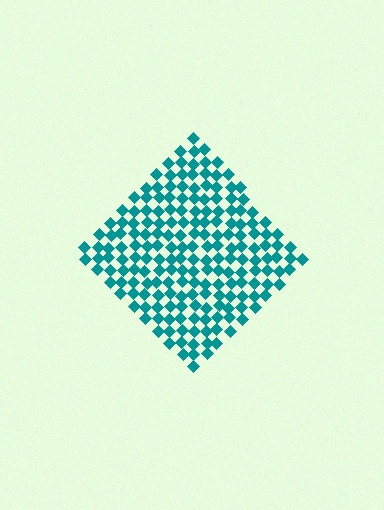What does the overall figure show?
The overall figure shows a diamond.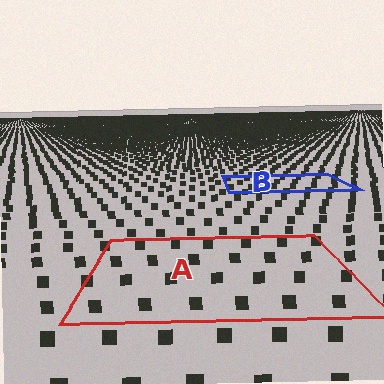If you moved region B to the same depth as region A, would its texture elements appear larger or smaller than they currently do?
They would appear larger. At a closer depth, the same texture elements are projected at a bigger on-screen size.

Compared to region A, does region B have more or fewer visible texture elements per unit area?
Region B has more texture elements per unit area — they are packed more densely because it is farther away.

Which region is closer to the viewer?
Region A is closer. The texture elements there are larger and more spread out.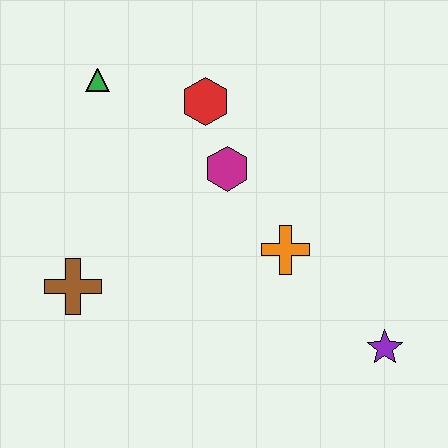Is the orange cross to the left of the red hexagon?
No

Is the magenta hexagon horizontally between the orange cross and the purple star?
No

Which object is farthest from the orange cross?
The green triangle is farthest from the orange cross.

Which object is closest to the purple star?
The orange cross is closest to the purple star.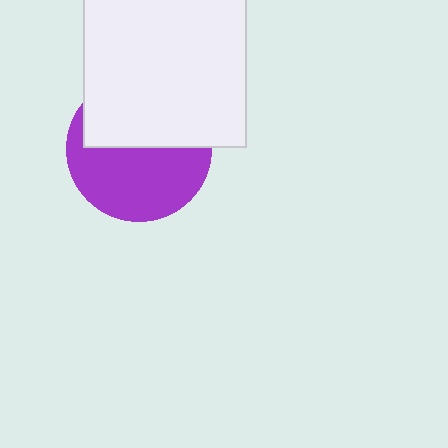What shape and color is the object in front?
The object in front is a white square.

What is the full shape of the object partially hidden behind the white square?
The partially hidden object is a purple circle.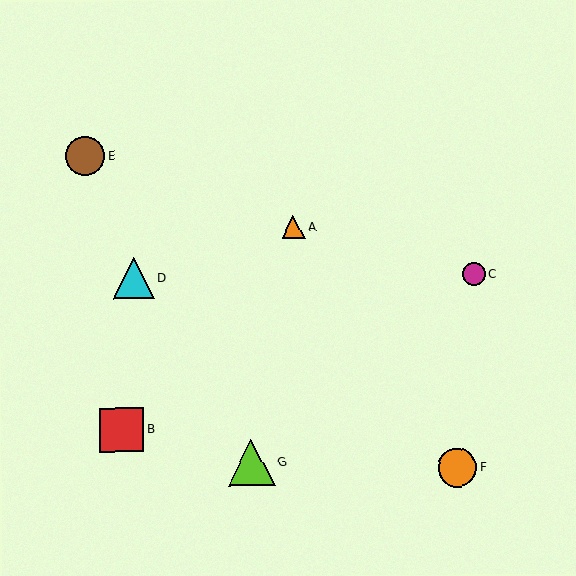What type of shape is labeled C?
Shape C is a magenta circle.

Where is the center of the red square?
The center of the red square is at (122, 430).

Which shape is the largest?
The lime triangle (labeled G) is the largest.